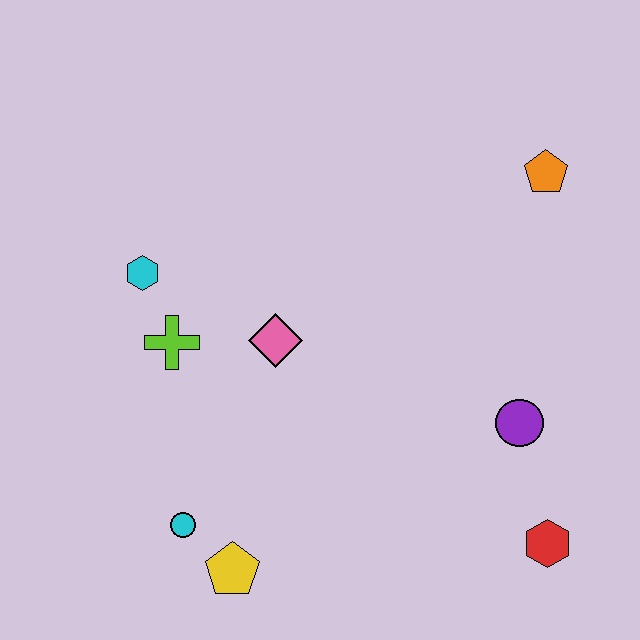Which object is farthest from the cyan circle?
The orange pentagon is farthest from the cyan circle.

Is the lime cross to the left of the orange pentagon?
Yes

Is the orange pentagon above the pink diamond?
Yes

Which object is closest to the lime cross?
The cyan hexagon is closest to the lime cross.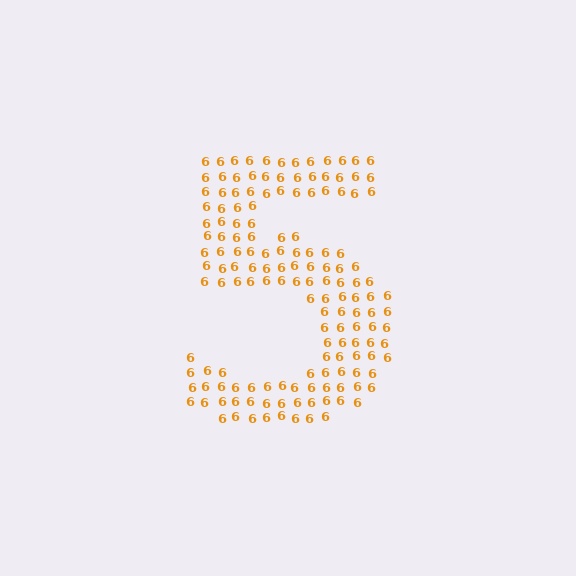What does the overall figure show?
The overall figure shows the digit 5.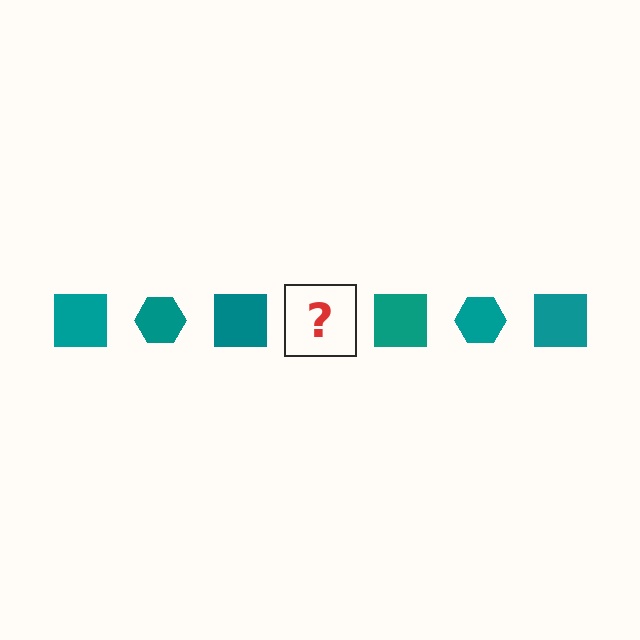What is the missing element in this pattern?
The missing element is a teal hexagon.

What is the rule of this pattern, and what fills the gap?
The rule is that the pattern cycles through square, hexagon shapes in teal. The gap should be filled with a teal hexagon.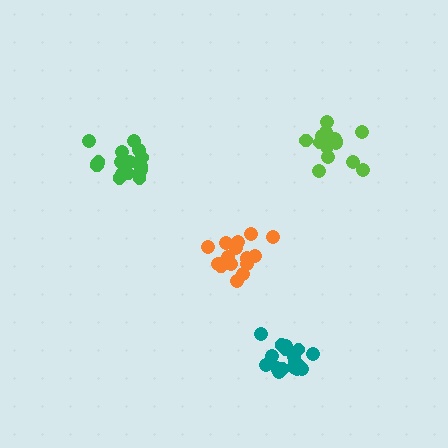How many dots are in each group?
Group 1: 17 dots, Group 2: 15 dots, Group 3: 19 dots, Group 4: 17 dots (68 total).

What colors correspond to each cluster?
The clusters are colored: green, lime, teal, orange.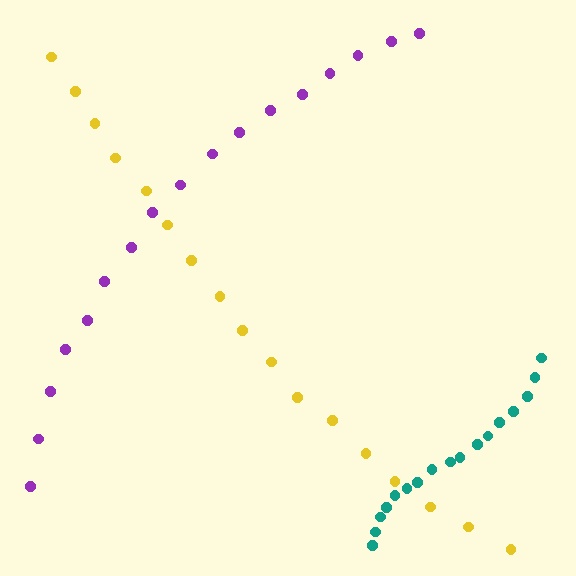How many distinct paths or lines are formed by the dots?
There are 3 distinct paths.